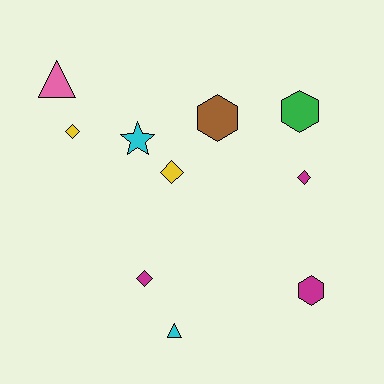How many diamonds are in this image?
There are 4 diamonds.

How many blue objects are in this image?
There are no blue objects.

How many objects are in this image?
There are 10 objects.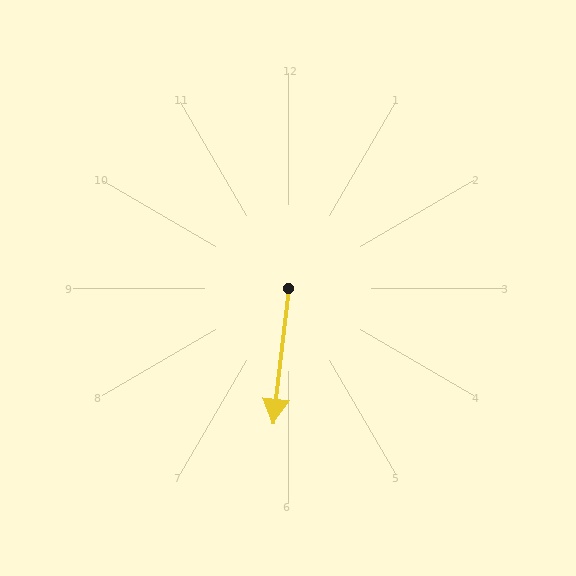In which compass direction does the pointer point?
South.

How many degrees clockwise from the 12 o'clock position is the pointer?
Approximately 186 degrees.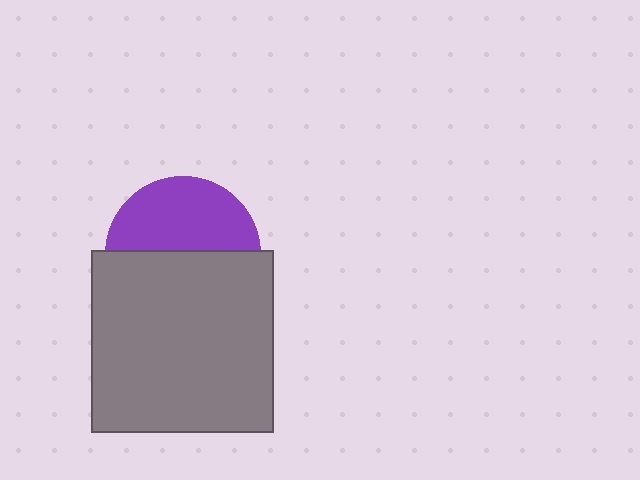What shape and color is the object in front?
The object in front is a gray square.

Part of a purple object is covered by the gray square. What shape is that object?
It is a circle.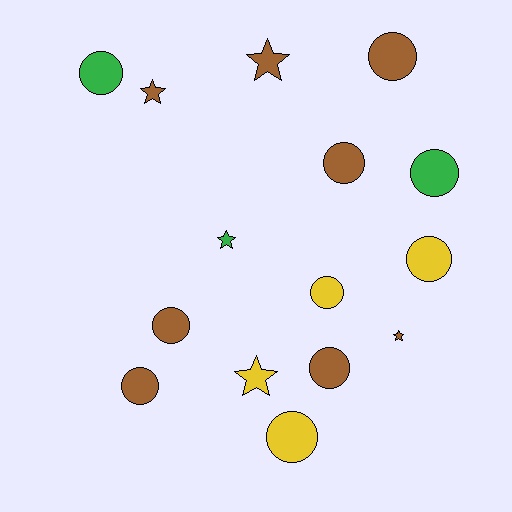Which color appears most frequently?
Brown, with 8 objects.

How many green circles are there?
There are 2 green circles.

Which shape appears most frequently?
Circle, with 10 objects.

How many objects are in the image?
There are 15 objects.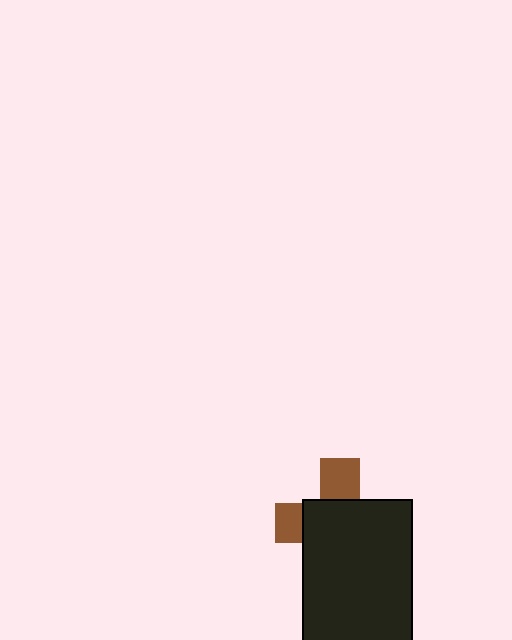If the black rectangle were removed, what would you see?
You would see the complete brown cross.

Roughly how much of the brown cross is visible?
A small part of it is visible (roughly 31%).